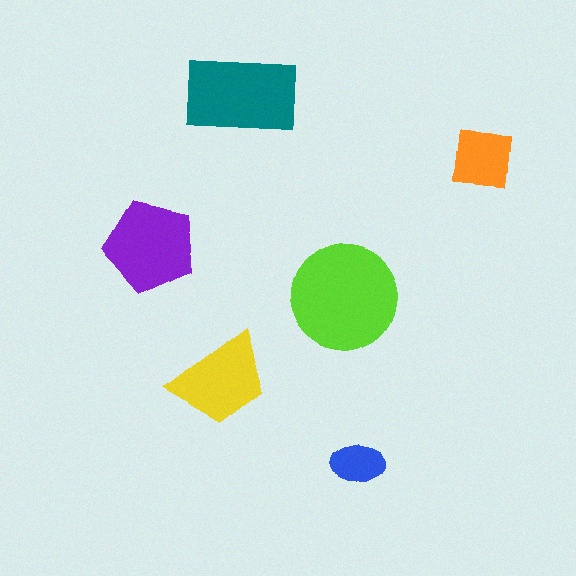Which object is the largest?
The lime circle.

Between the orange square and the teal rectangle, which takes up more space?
The teal rectangle.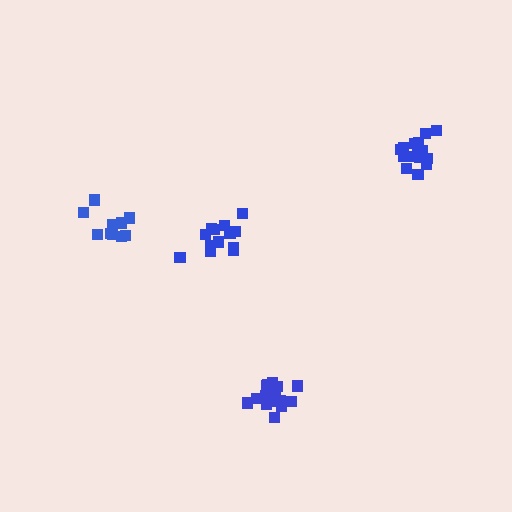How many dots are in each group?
Group 1: 11 dots, Group 2: 16 dots, Group 3: 15 dots, Group 4: 13 dots (55 total).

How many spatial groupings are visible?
There are 4 spatial groupings.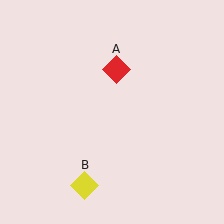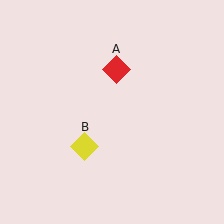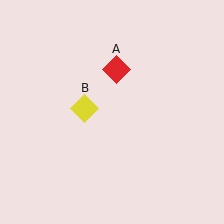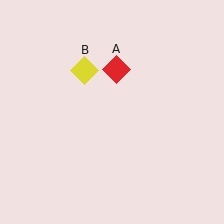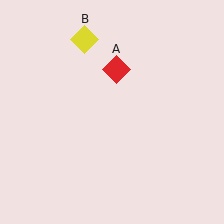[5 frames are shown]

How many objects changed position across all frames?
1 object changed position: yellow diamond (object B).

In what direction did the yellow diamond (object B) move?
The yellow diamond (object B) moved up.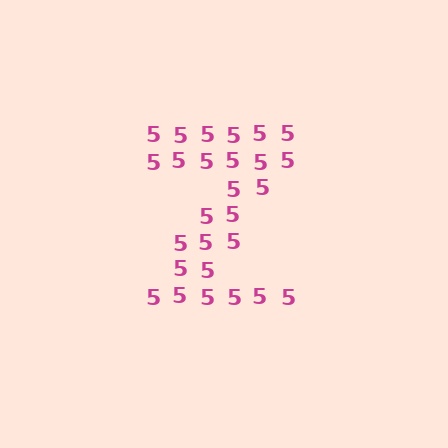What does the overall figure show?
The overall figure shows the letter Z.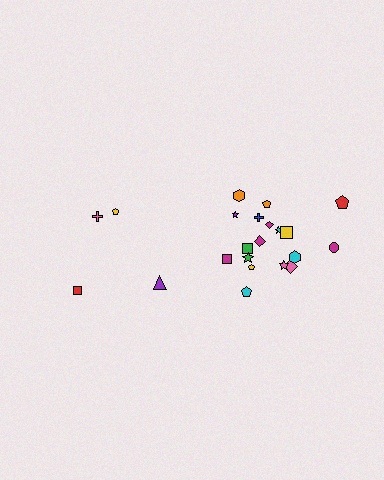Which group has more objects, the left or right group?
The right group.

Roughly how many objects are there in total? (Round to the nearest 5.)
Roughly 20 objects in total.